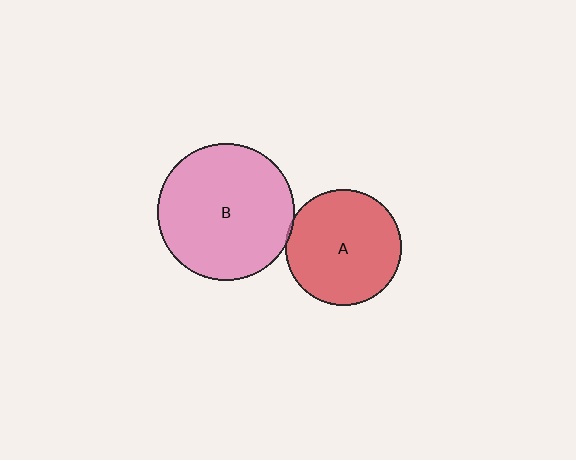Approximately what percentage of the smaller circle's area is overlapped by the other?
Approximately 5%.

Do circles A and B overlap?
Yes.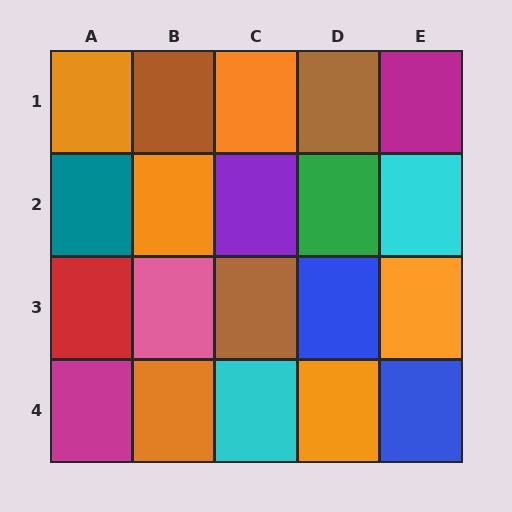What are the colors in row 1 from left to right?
Orange, brown, orange, brown, magenta.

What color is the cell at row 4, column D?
Orange.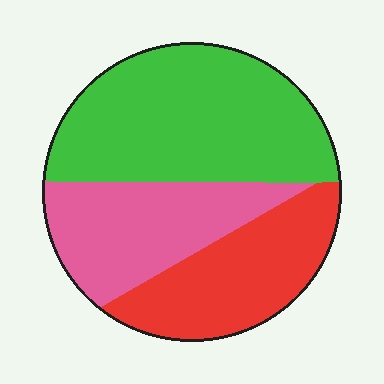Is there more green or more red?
Green.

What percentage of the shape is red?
Red takes up between a quarter and a half of the shape.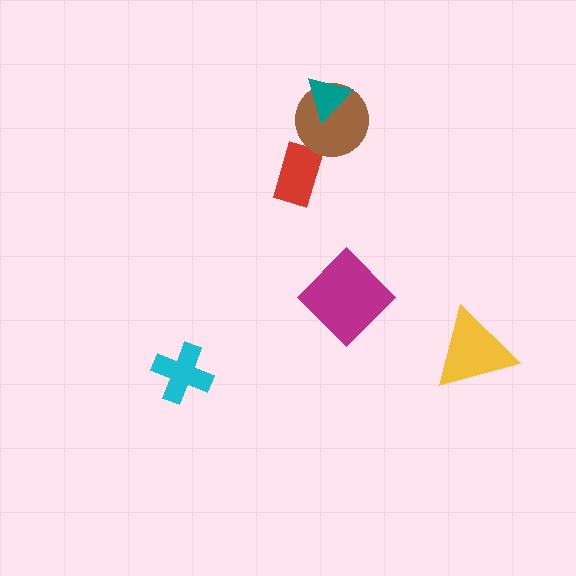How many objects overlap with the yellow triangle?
0 objects overlap with the yellow triangle.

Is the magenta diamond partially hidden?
No, no other shape covers it.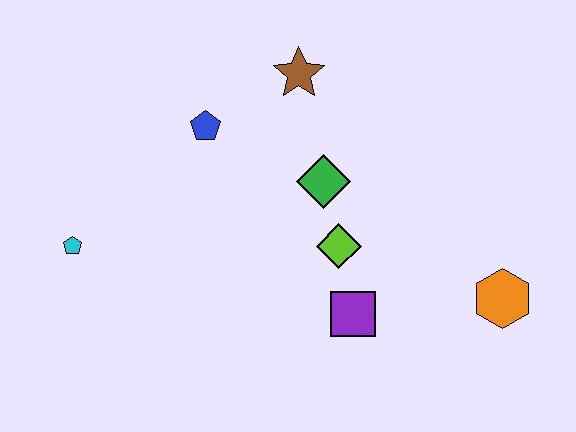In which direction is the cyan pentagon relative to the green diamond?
The cyan pentagon is to the left of the green diamond.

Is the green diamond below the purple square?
No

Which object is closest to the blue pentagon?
The brown star is closest to the blue pentagon.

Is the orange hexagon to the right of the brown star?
Yes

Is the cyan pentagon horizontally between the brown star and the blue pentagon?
No